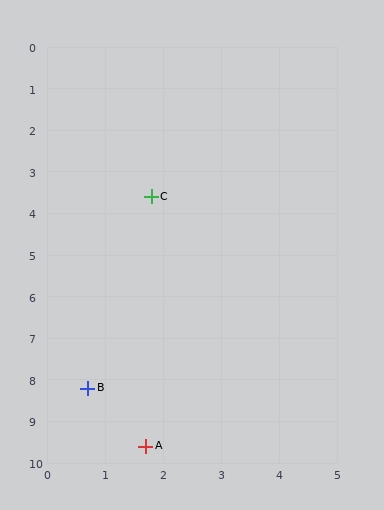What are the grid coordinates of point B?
Point B is at approximately (0.7, 8.2).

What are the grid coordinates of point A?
Point A is at approximately (1.7, 9.6).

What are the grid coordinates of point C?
Point C is at approximately (1.8, 3.6).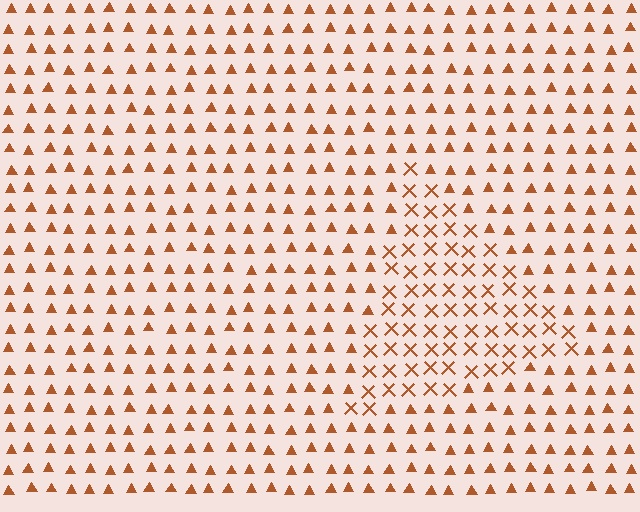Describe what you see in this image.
The image is filled with small brown elements arranged in a uniform grid. A triangle-shaped region contains X marks, while the surrounding area contains triangles. The boundary is defined purely by the change in element shape.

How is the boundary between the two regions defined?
The boundary is defined by a change in element shape: X marks inside vs. triangles outside. All elements share the same color and spacing.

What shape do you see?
I see a triangle.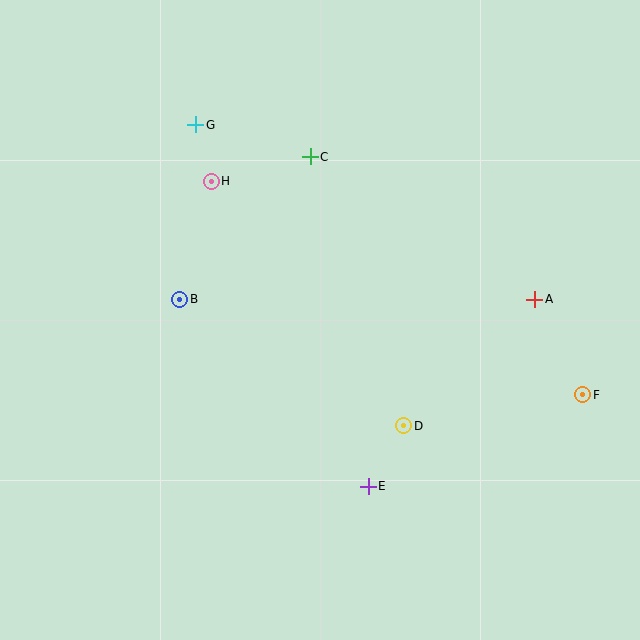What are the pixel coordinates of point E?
Point E is at (368, 486).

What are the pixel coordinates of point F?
Point F is at (583, 395).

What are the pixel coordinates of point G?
Point G is at (196, 125).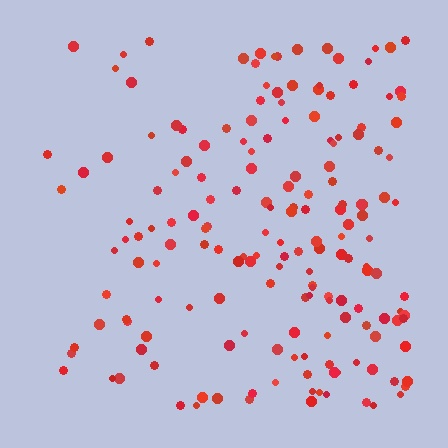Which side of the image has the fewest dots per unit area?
The left.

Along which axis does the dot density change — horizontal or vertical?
Horizontal.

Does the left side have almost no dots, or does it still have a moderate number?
Still a moderate number, just noticeably fewer than the right.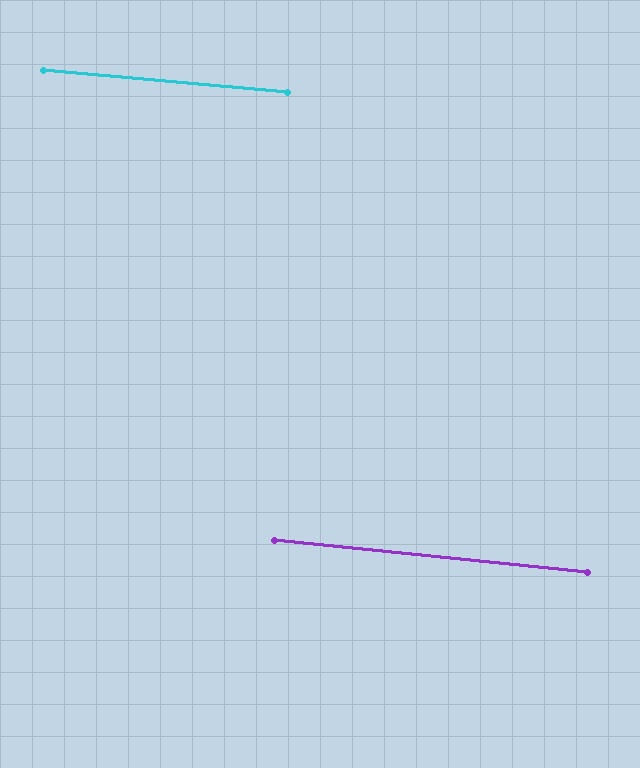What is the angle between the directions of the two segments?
Approximately 1 degree.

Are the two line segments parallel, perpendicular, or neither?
Parallel — their directions differ by only 0.8°.